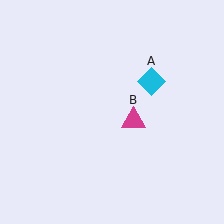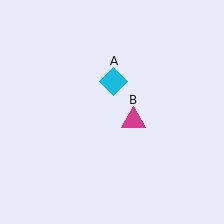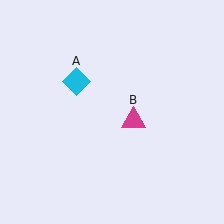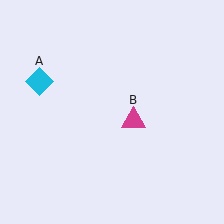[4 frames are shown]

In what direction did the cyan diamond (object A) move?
The cyan diamond (object A) moved left.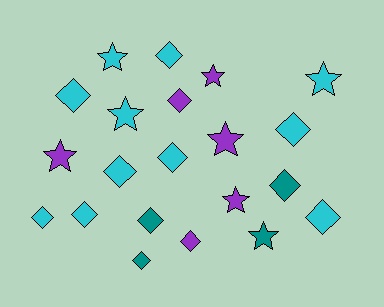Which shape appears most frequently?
Diamond, with 13 objects.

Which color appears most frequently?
Cyan, with 11 objects.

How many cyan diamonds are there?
There are 8 cyan diamonds.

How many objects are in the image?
There are 21 objects.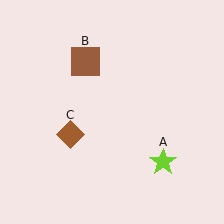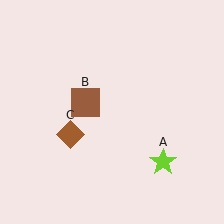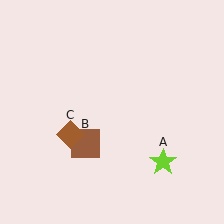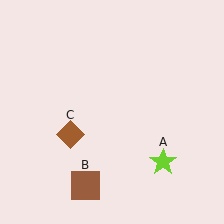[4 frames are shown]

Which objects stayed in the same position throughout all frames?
Lime star (object A) and brown diamond (object C) remained stationary.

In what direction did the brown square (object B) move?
The brown square (object B) moved down.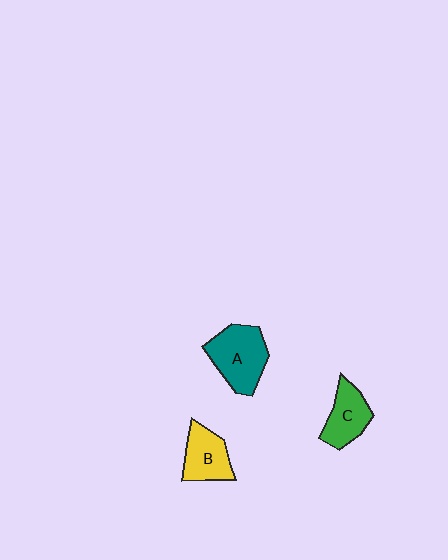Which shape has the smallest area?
Shape C (green).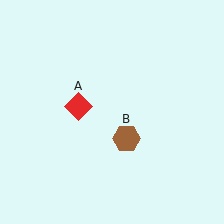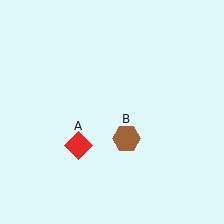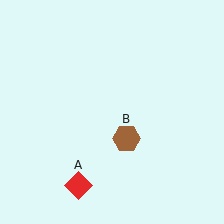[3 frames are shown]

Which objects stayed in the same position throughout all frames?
Brown hexagon (object B) remained stationary.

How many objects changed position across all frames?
1 object changed position: red diamond (object A).